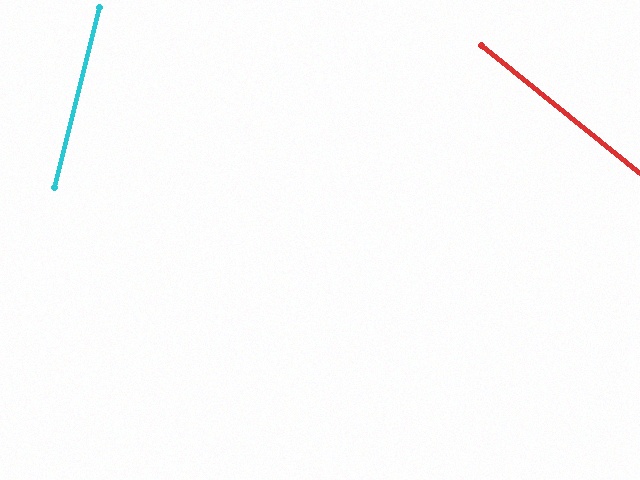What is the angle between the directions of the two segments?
Approximately 65 degrees.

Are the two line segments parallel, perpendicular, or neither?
Neither parallel nor perpendicular — they differ by about 65°.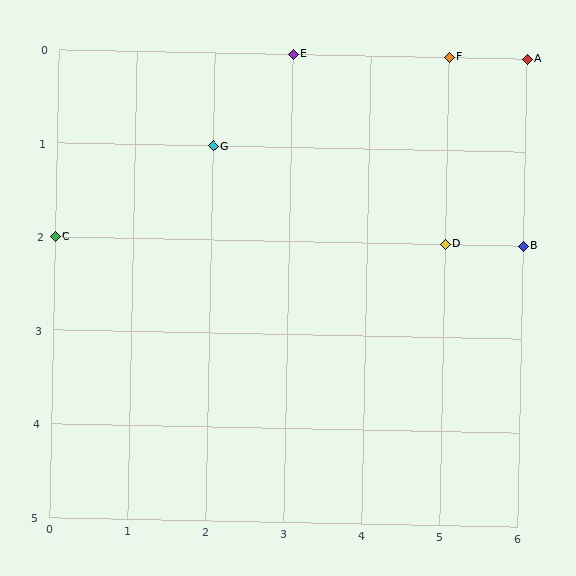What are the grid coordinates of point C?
Point C is at grid coordinates (0, 2).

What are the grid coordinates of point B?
Point B is at grid coordinates (6, 2).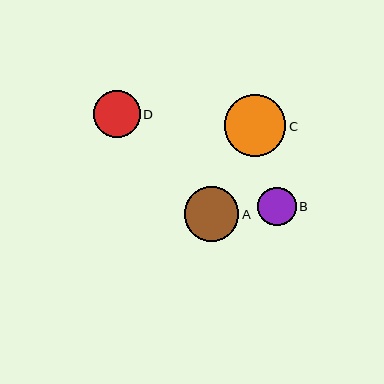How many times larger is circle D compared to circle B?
Circle D is approximately 1.2 times the size of circle B.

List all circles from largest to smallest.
From largest to smallest: C, A, D, B.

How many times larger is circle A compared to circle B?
Circle A is approximately 1.4 times the size of circle B.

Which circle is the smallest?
Circle B is the smallest with a size of approximately 39 pixels.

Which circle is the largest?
Circle C is the largest with a size of approximately 62 pixels.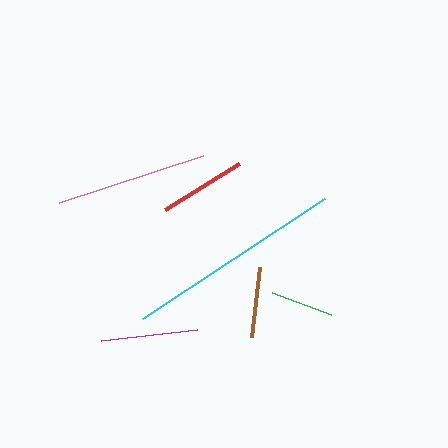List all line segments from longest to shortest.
From longest to shortest: cyan, pink, magenta, red, brown, green.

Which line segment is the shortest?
The green line is the shortest at approximately 63 pixels.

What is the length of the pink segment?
The pink segment is approximately 152 pixels long.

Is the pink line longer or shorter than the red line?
The pink line is longer than the red line.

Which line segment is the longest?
The cyan line is the longest at approximately 218 pixels.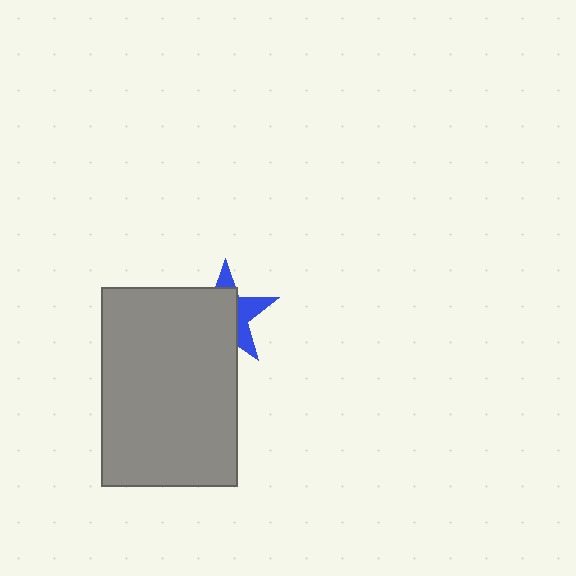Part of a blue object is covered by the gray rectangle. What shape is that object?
It is a star.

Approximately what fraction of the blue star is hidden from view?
Roughly 63% of the blue star is hidden behind the gray rectangle.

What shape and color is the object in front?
The object in front is a gray rectangle.